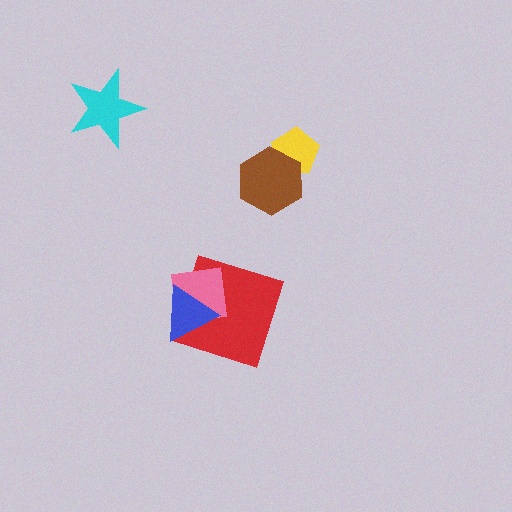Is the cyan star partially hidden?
No, no other shape covers it.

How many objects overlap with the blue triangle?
2 objects overlap with the blue triangle.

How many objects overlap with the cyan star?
0 objects overlap with the cyan star.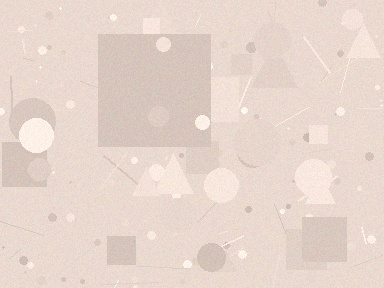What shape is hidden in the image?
A square is hidden in the image.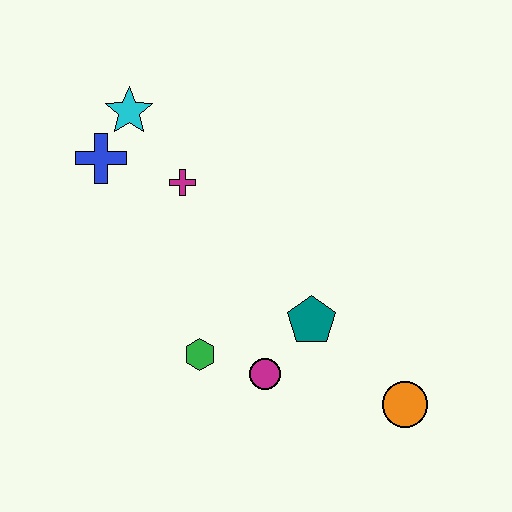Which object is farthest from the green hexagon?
The cyan star is farthest from the green hexagon.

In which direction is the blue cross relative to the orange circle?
The blue cross is to the left of the orange circle.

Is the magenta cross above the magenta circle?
Yes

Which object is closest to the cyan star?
The blue cross is closest to the cyan star.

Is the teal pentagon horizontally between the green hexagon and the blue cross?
No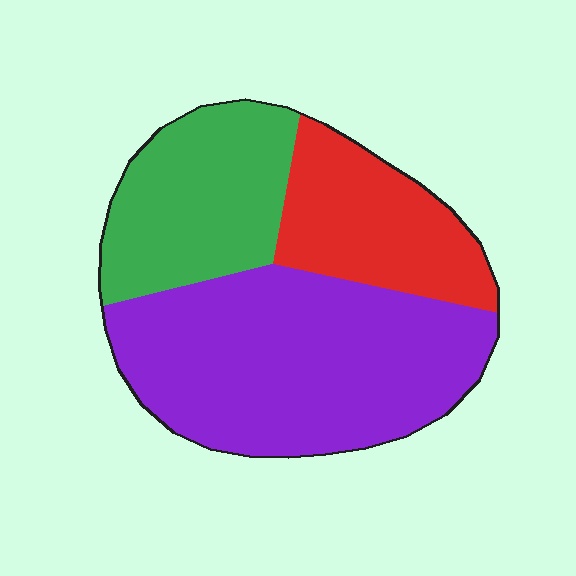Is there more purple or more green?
Purple.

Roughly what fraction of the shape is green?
Green takes up between a quarter and a half of the shape.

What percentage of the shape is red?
Red takes up about one quarter (1/4) of the shape.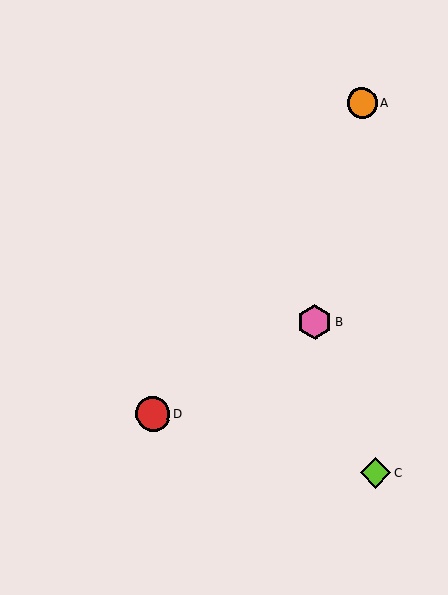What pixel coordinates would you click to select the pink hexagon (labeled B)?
Click at (315, 322) to select the pink hexagon B.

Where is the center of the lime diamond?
The center of the lime diamond is at (376, 473).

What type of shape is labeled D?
Shape D is a red circle.